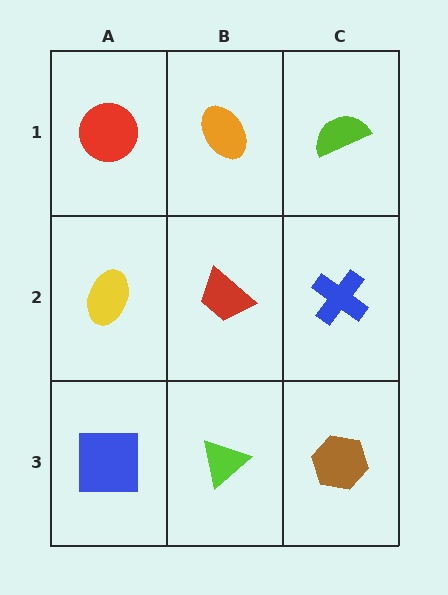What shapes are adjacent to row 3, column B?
A red trapezoid (row 2, column B), a blue square (row 3, column A), a brown hexagon (row 3, column C).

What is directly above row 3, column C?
A blue cross.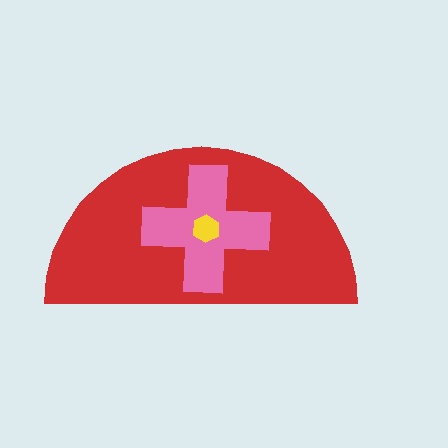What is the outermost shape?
The red semicircle.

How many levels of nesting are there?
3.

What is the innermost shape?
The yellow hexagon.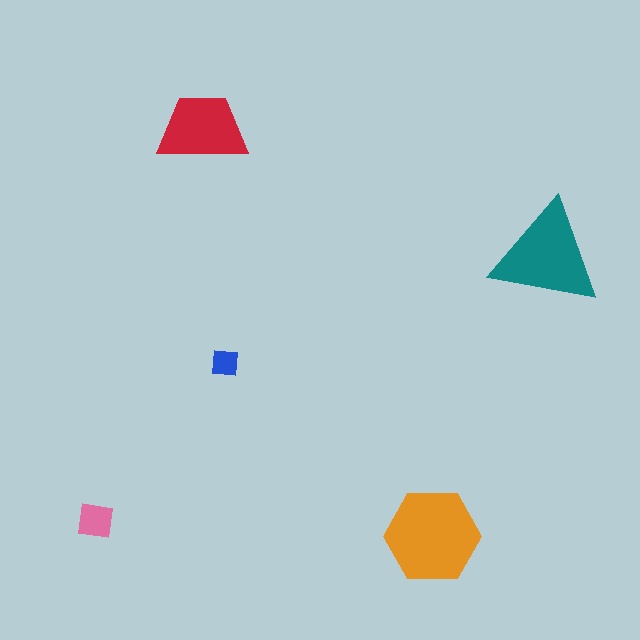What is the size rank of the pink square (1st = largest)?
4th.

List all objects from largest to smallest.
The orange hexagon, the teal triangle, the red trapezoid, the pink square, the blue square.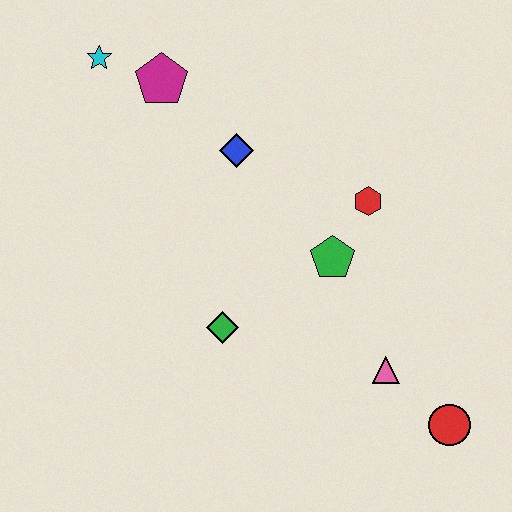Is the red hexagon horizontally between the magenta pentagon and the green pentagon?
No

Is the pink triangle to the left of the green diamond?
No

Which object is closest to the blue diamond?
The magenta pentagon is closest to the blue diamond.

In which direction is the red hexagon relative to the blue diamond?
The red hexagon is to the right of the blue diamond.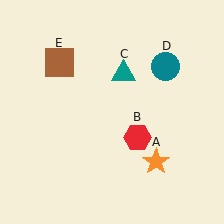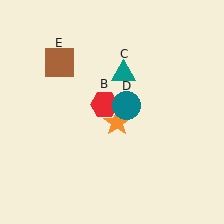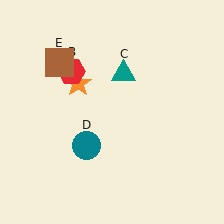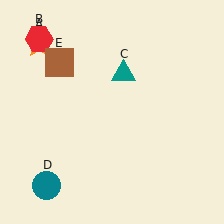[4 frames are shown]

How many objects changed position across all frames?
3 objects changed position: orange star (object A), red hexagon (object B), teal circle (object D).